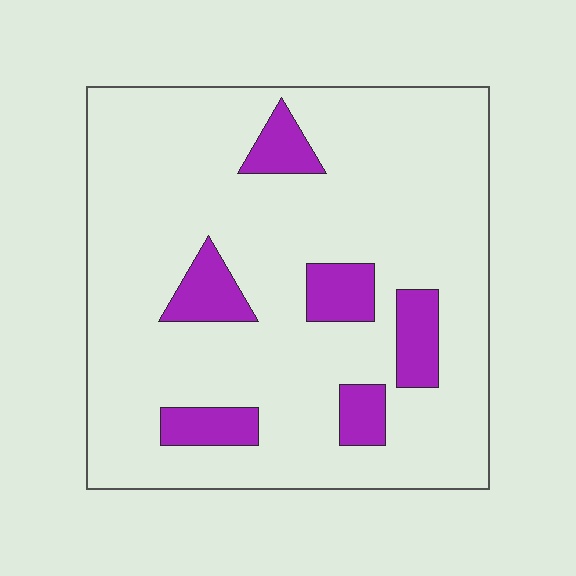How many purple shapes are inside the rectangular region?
6.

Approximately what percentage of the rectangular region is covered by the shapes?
Approximately 15%.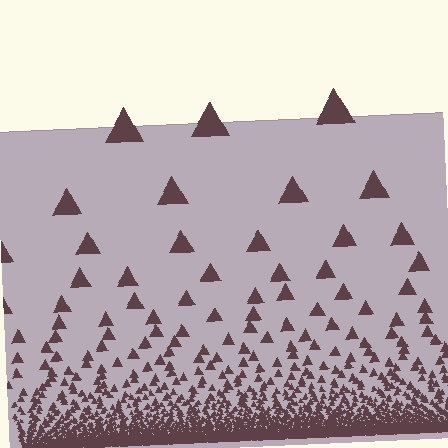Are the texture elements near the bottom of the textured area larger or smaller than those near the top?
Smaller. The gradient is inverted — elements near the bottom are smaller and denser.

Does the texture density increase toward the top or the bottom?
Density increases toward the bottom.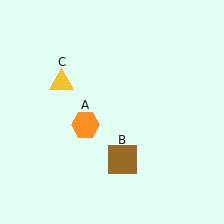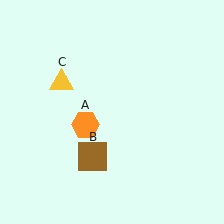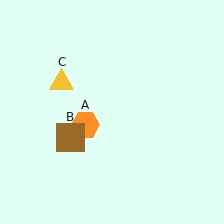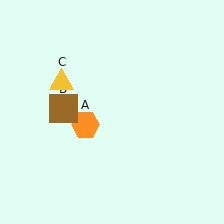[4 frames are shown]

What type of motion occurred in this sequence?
The brown square (object B) rotated clockwise around the center of the scene.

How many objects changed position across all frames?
1 object changed position: brown square (object B).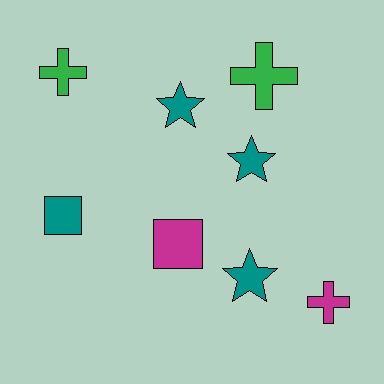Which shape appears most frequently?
Star, with 3 objects.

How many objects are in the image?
There are 8 objects.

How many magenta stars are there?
There are no magenta stars.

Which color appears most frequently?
Teal, with 4 objects.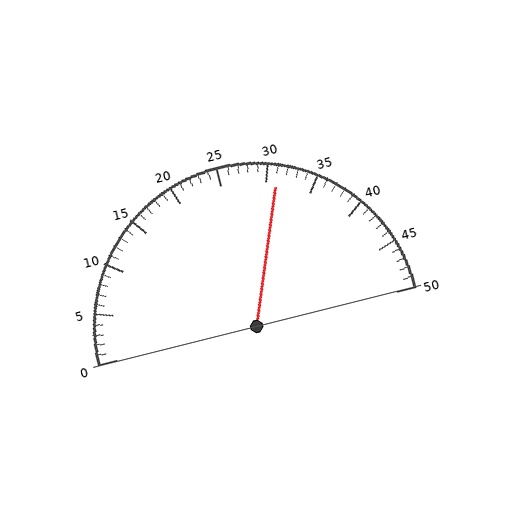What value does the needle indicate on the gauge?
The needle indicates approximately 31.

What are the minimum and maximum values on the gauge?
The gauge ranges from 0 to 50.